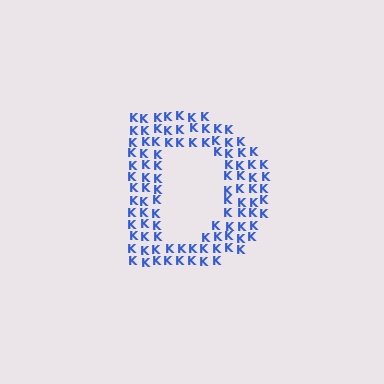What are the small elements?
The small elements are letter K's.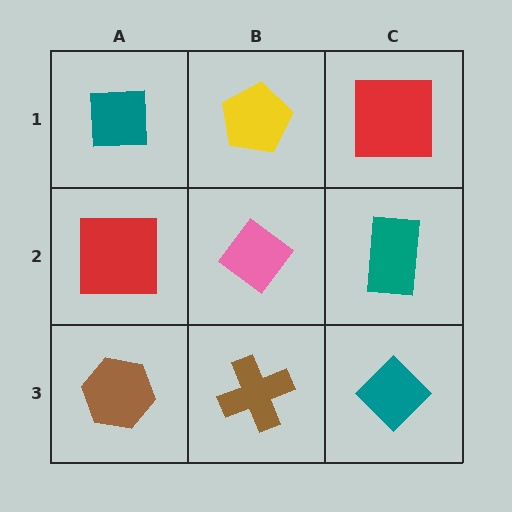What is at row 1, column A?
A teal square.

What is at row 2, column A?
A red square.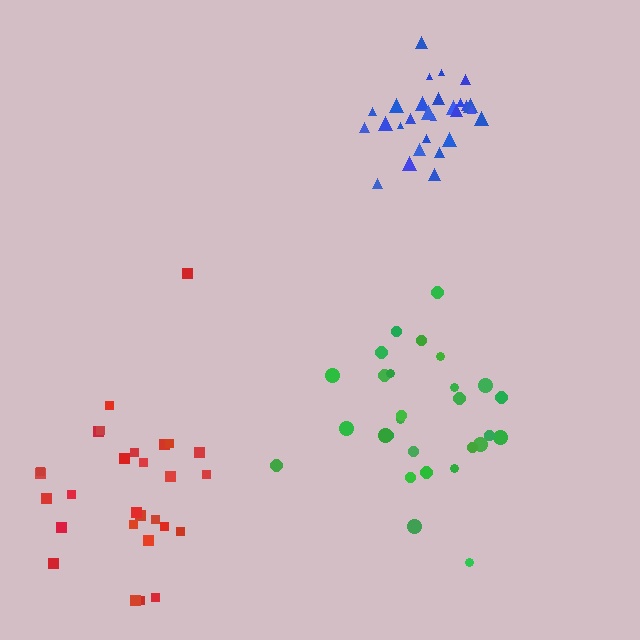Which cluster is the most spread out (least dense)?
Green.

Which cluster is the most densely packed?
Blue.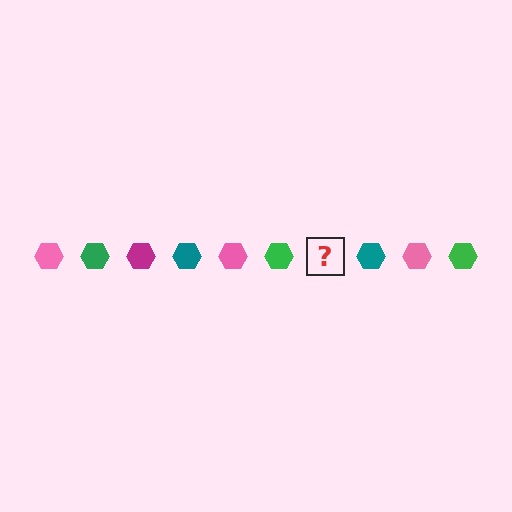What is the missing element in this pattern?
The missing element is a magenta hexagon.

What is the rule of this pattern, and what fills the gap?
The rule is that the pattern cycles through pink, green, magenta, teal hexagons. The gap should be filled with a magenta hexagon.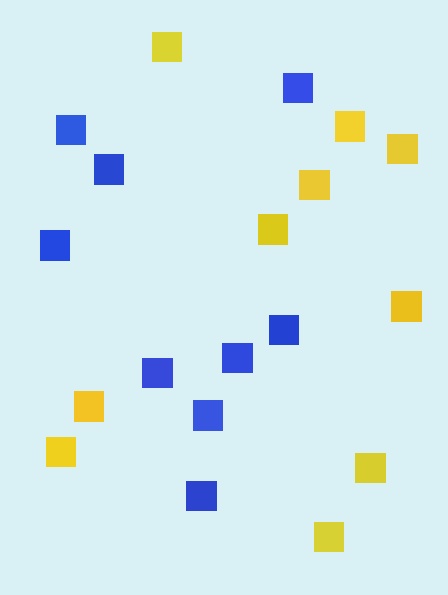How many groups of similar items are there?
There are 2 groups: one group of blue squares (9) and one group of yellow squares (10).